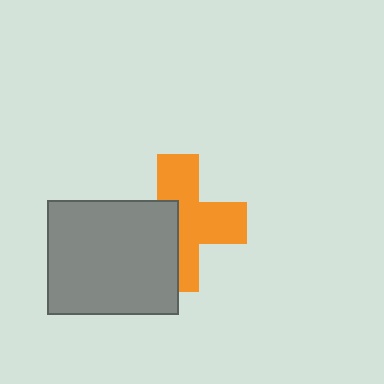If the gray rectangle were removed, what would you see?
You would see the complete orange cross.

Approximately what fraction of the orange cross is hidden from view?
Roughly 41% of the orange cross is hidden behind the gray rectangle.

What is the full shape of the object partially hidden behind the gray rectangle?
The partially hidden object is an orange cross.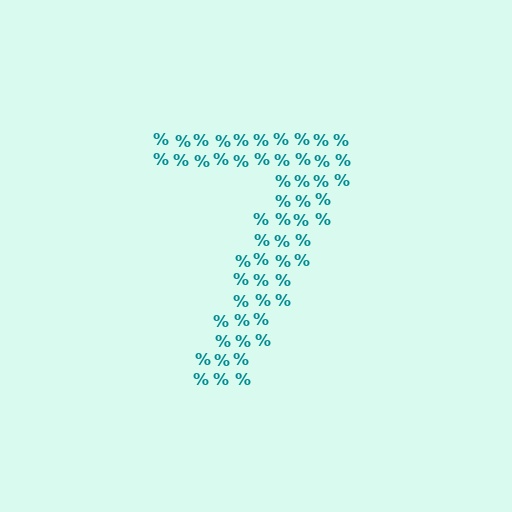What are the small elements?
The small elements are percent signs.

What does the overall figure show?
The overall figure shows the digit 7.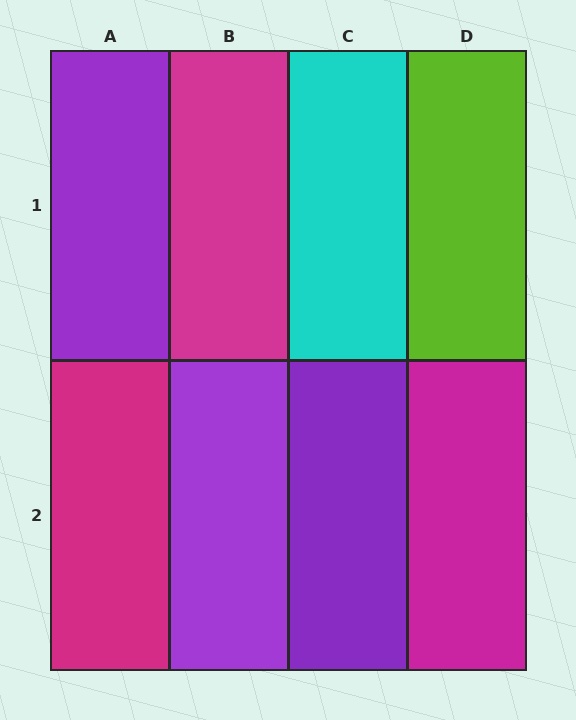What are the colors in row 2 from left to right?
Magenta, purple, purple, magenta.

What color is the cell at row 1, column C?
Cyan.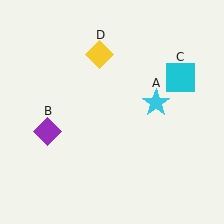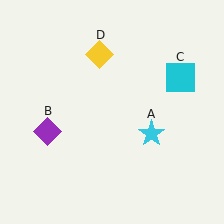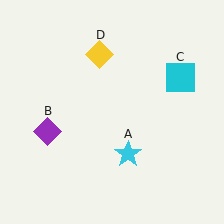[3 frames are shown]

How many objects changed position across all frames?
1 object changed position: cyan star (object A).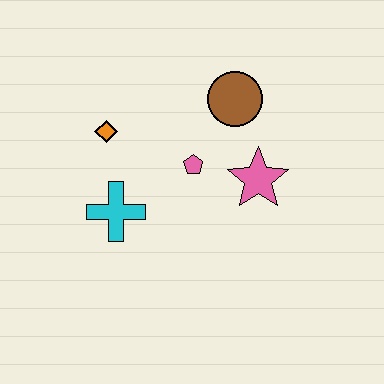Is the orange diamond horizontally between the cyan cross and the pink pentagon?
No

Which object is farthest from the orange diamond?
The pink star is farthest from the orange diamond.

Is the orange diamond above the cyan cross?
Yes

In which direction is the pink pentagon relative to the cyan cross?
The pink pentagon is to the right of the cyan cross.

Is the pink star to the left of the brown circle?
No